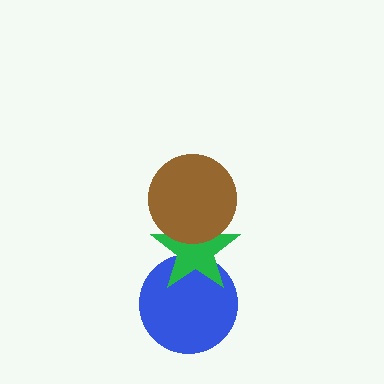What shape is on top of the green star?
The brown circle is on top of the green star.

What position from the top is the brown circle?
The brown circle is 1st from the top.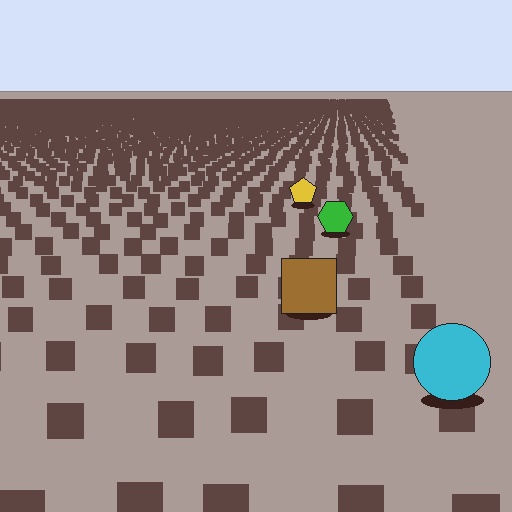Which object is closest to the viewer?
The cyan circle is closest. The texture marks near it are larger and more spread out.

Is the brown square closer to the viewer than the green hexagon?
Yes. The brown square is closer — you can tell from the texture gradient: the ground texture is coarser near it.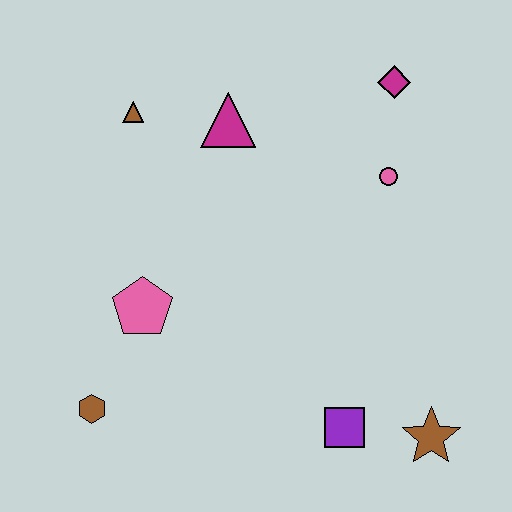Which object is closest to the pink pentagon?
The brown hexagon is closest to the pink pentagon.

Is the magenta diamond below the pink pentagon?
No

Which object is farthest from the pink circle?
The brown hexagon is farthest from the pink circle.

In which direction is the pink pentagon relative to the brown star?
The pink pentagon is to the left of the brown star.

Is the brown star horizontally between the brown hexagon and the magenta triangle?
No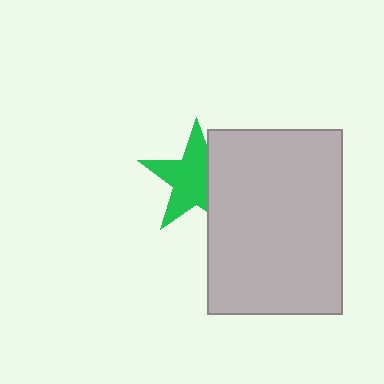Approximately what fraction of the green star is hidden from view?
Roughly 33% of the green star is hidden behind the light gray rectangle.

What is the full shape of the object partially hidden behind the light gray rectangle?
The partially hidden object is a green star.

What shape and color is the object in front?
The object in front is a light gray rectangle.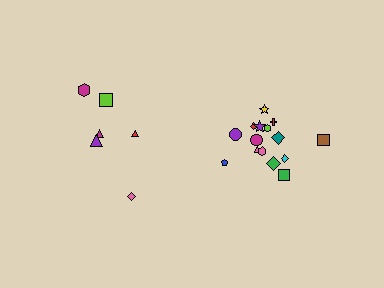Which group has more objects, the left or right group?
The right group.